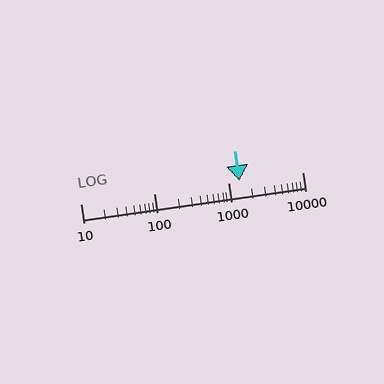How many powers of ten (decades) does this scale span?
The scale spans 3 decades, from 10 to 10000.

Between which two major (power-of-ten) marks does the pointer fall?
The pointer is between 1000 and 10000.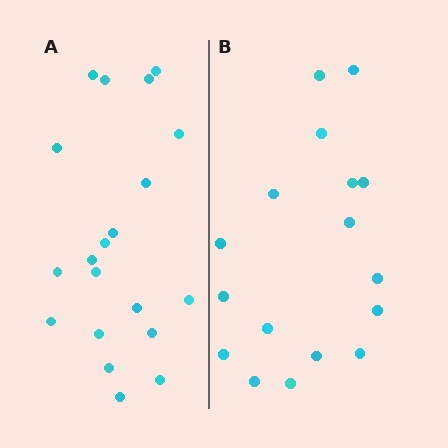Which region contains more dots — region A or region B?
Region A (the left region) has more dots.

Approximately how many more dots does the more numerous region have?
Region A has just a few more — roughly 2 or 3 more dots than region B.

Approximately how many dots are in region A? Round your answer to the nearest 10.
About 20 dots.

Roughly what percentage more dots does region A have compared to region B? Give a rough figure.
About 20% more.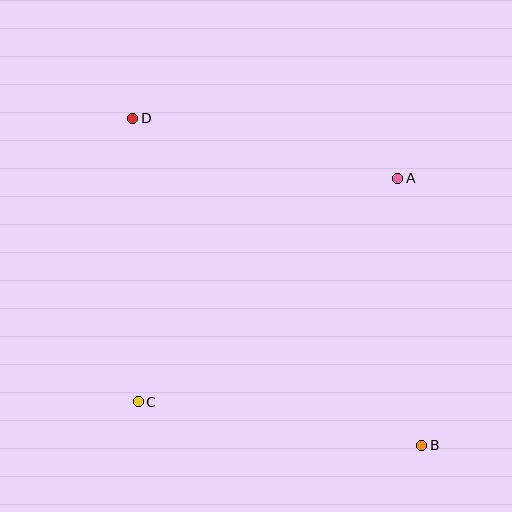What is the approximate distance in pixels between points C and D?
The distance between C and D is approximately 284 pixels.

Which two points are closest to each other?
Points A and B are closest to each other.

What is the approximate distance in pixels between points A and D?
The distance between A and D is approximately 271 pixels.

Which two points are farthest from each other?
Points B and D are farthest from each other.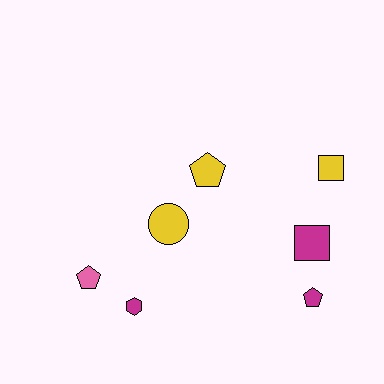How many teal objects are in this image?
There are no teal objects.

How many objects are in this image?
There are 7 objects.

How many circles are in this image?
There is 1 circle.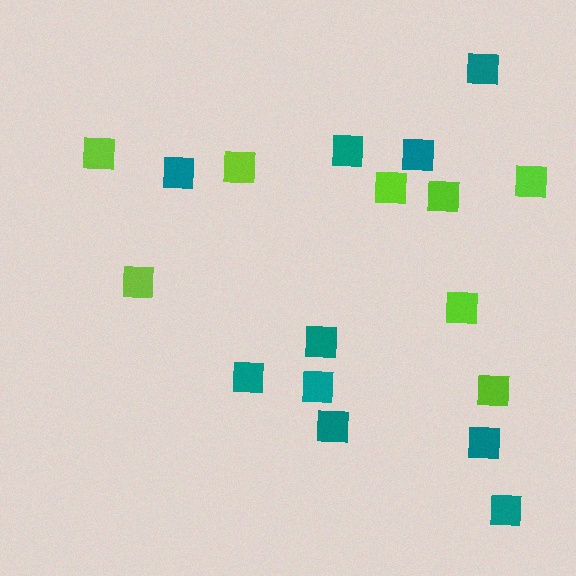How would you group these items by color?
There are 2 groups: one group of lime squares (8) and one group of teal squares (10).